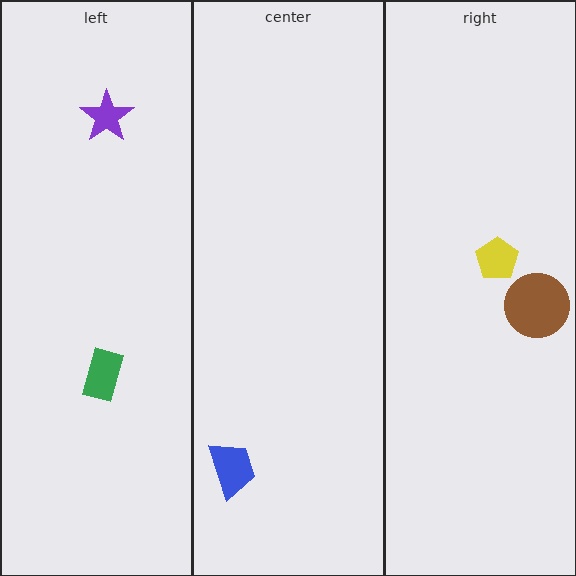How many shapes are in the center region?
1.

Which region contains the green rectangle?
The left region.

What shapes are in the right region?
The brown circle, the yellow pentagon.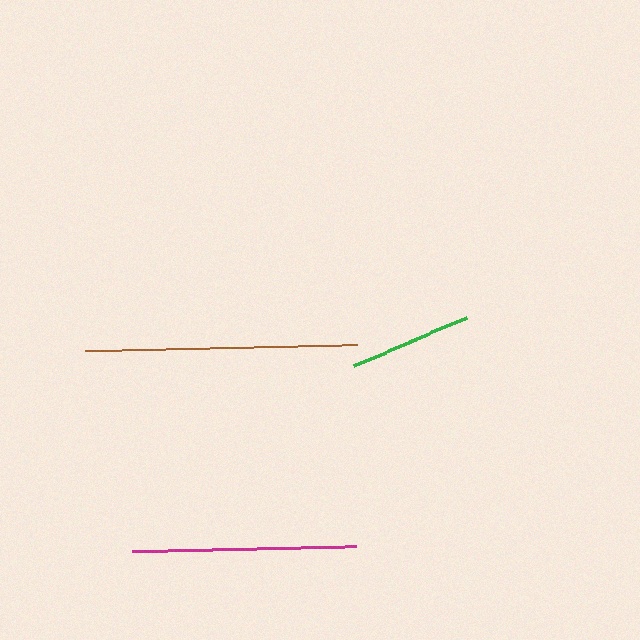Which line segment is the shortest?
The green line is the shortest at approximately 123 pixels.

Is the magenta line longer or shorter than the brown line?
The brown line is longer than the magenta line.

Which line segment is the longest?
The brown line is the longest at approximately 272 pixels.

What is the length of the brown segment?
The brown segment is approximately 272 pixels long.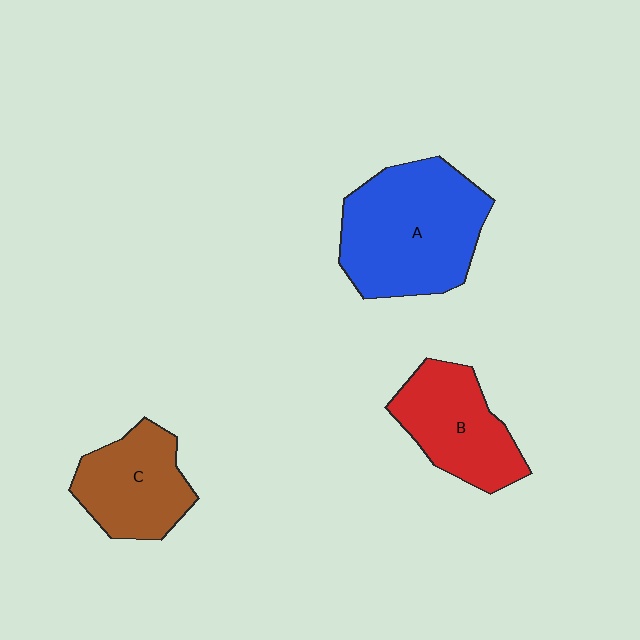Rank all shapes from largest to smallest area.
From largest to smallest: A (blue), B (red), C (brown).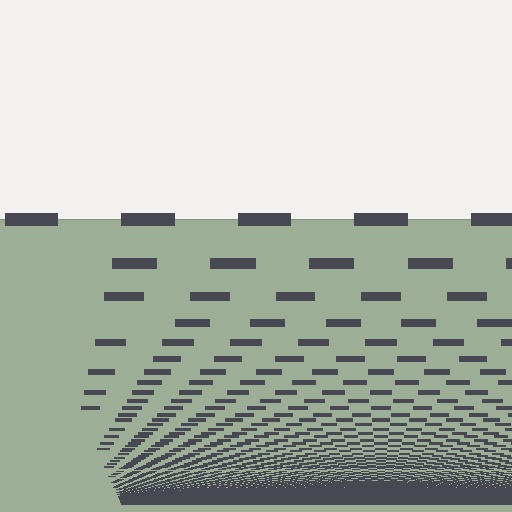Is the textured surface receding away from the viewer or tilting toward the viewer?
The surface appears to tilt toward the viewer. Texture elements get larger and sparser toward the top.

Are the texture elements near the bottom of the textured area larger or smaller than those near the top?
Smaller. The gradient is inverted — elements near the bottom are smaller and denser.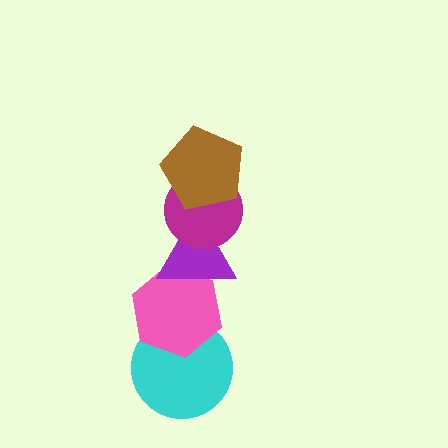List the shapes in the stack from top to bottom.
From top to bottom: the brown pentagon, the magenta circle, the purple triangle, the pink hexagon, the cyan circle.